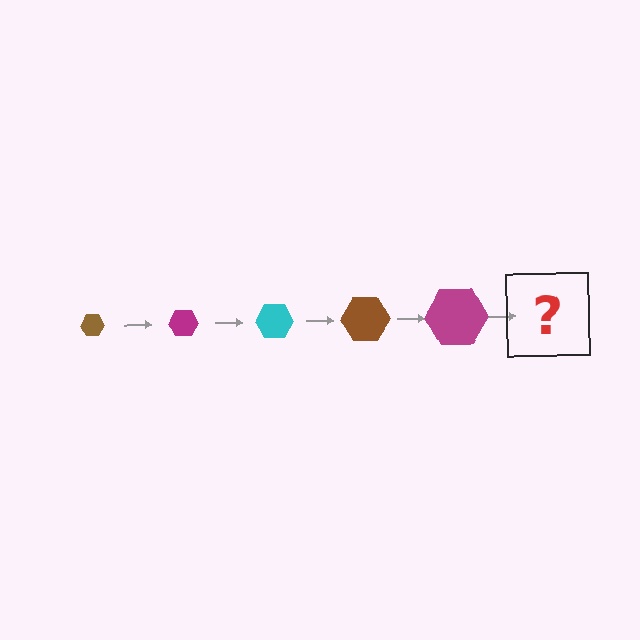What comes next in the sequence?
The next element should be a cyan hexagon, larger than the previous one.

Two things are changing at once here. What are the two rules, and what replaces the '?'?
The two rules are that the hexagon grows larger each step and the color cycles through brown, magenta, and cyan. The '?' should be a cyan hexagon, larger than the previous one.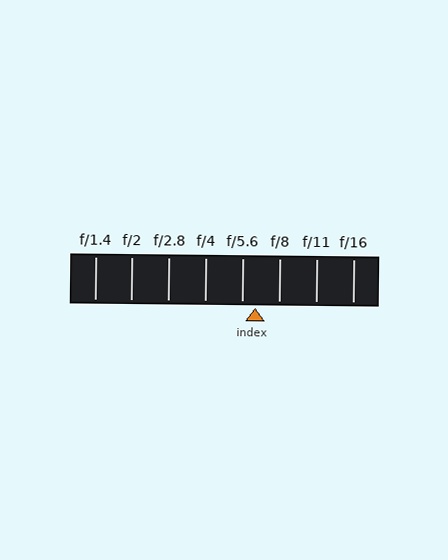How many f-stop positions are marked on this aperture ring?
There are 8 f-stop positions marked.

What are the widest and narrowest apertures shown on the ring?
The widest aperture shown is f/1.4 and the narrowest is f/16.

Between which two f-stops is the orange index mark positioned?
The index mark is between f/5.6 and f/8.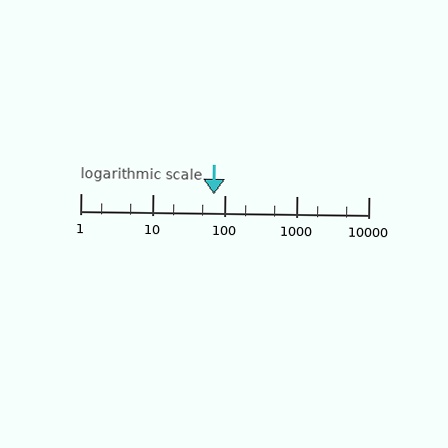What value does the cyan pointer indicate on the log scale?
The pointer indicates approximately 72.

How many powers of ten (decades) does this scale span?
The scale spans 4 decades, from 1 to 10000.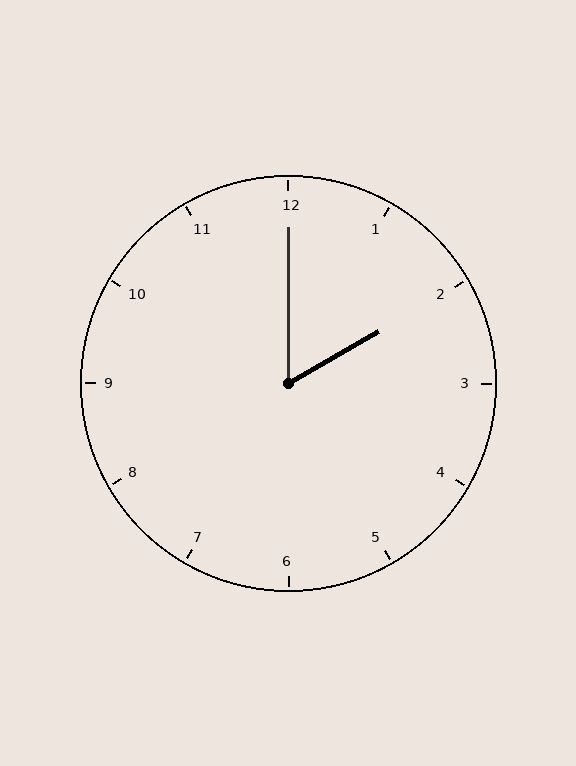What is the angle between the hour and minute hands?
Approximately 60 degrees.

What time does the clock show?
2:00.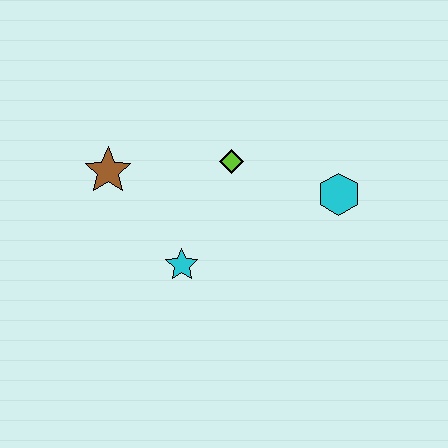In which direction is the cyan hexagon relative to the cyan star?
The cyan hexagon is to the right of the cyan star.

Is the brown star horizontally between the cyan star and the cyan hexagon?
No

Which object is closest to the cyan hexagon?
The lime diamond is closest to the cyan hexagon.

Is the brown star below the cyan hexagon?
No